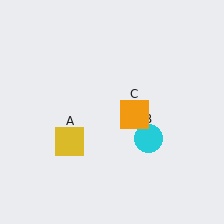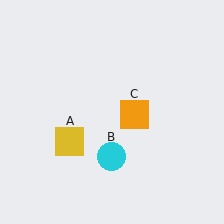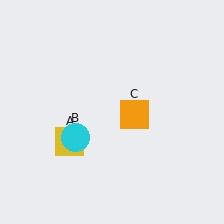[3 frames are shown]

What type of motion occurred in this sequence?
The cyan circle (object B) rotated clockwise around the center of the scene.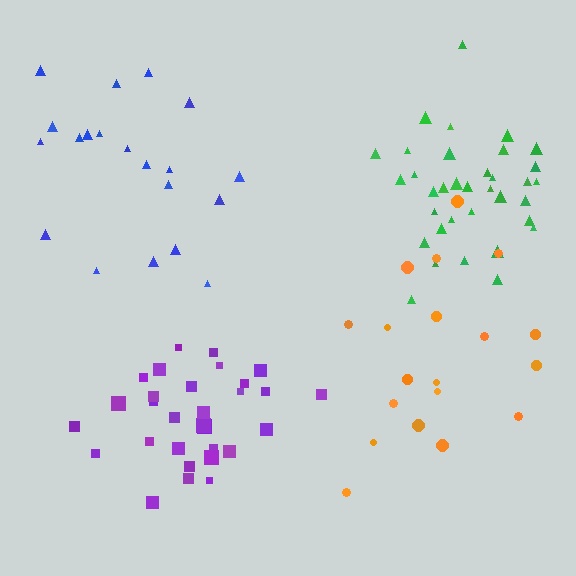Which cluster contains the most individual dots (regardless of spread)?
Green (35).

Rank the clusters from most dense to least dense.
green, purple, blue, orange.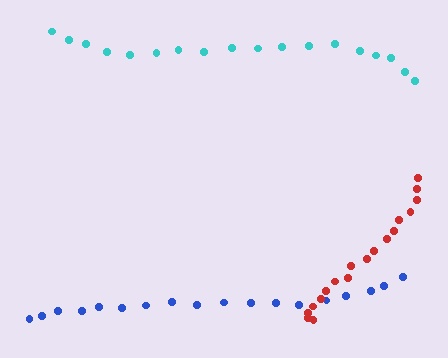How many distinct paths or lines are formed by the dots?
There are 3 distinct paths.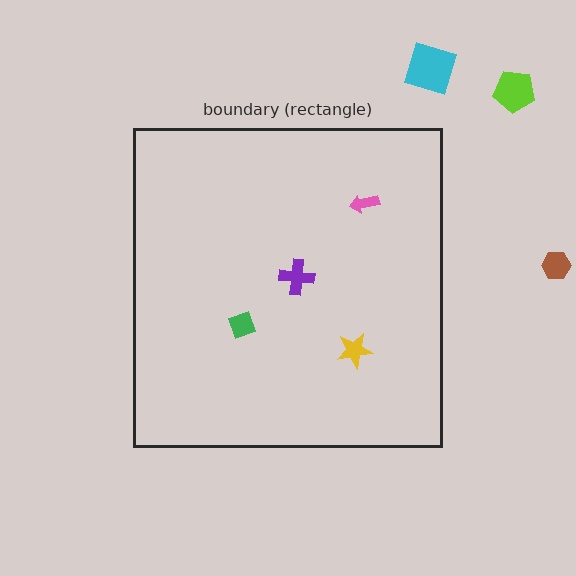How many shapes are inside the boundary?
4 inside, 3 outside.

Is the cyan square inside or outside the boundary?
Outside.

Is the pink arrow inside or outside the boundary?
Inside.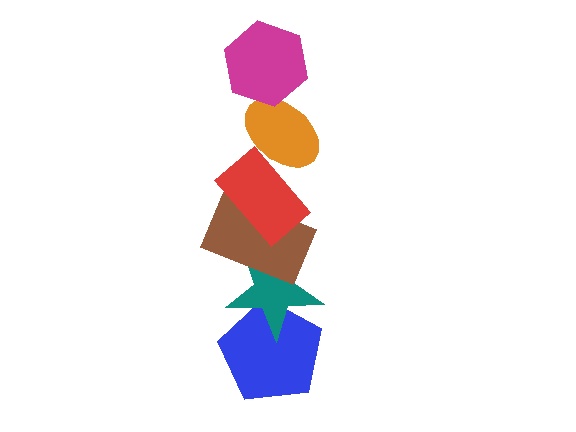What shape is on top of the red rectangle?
The orange ellipse is on top of the red rectangle.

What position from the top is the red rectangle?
The red rectangle is 3rd from the top.